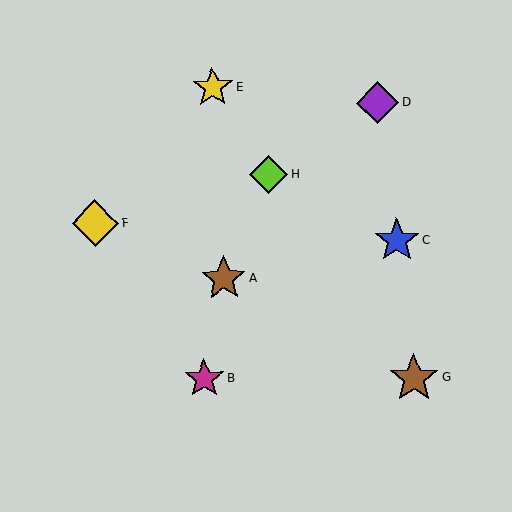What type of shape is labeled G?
Shape G is a brown star.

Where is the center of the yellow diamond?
The center of the yellow diamond is at (95, 223).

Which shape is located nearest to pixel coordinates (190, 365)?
The magenta star (labeled B) at (204, 378) is nearest to that location.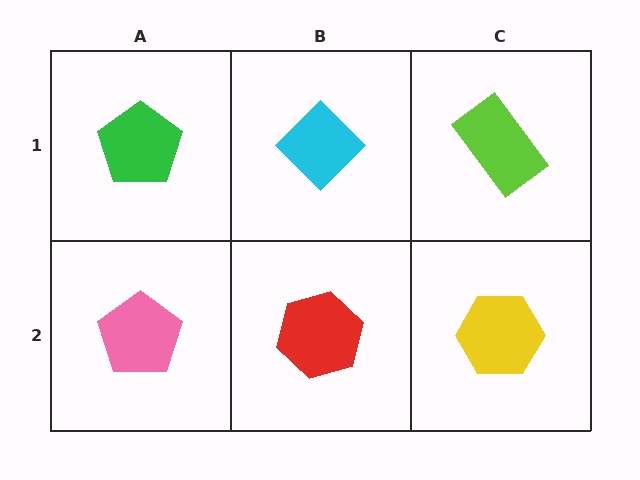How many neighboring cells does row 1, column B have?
3.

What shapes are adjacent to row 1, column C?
A yellow hexagon (row 2, column C), a cyan diamond (row 1, column B).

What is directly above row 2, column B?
A cyan diamond.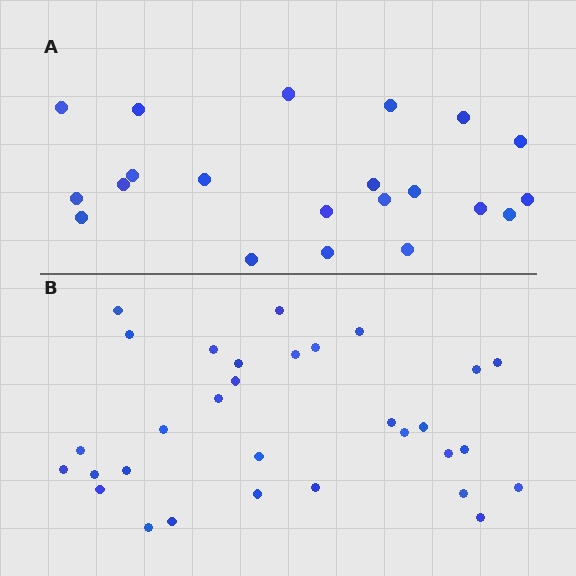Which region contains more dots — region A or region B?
Region B (the bottom region) has more dots.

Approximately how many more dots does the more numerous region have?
Region B has roughly 10 or so more dots than region A.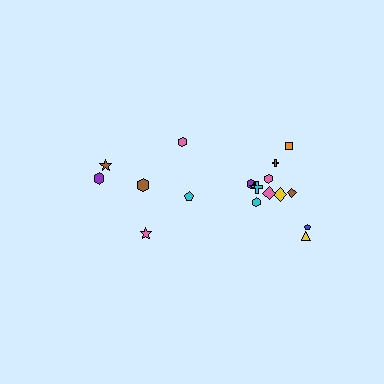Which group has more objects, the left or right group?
The right group.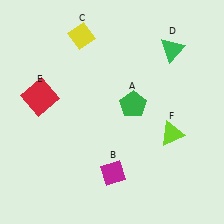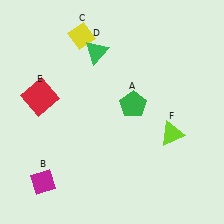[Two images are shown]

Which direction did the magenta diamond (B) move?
The magenta diamond (B) moved left.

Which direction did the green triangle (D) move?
The green triangle (D) moved left.